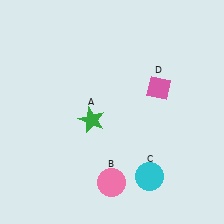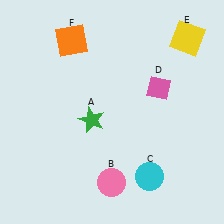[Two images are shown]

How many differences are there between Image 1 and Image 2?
There are 2 differences between the two images.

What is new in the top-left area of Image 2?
An orange square (F) was added in the top-left area of Image 2.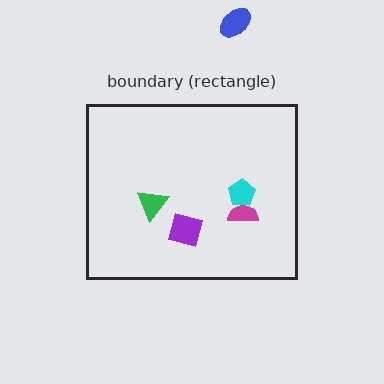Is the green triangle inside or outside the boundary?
Inside.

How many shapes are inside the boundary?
4 inside, 1 outside.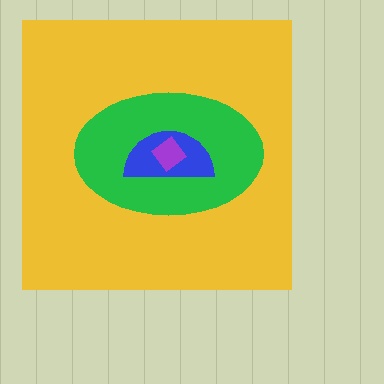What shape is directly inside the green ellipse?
The blue semicircle.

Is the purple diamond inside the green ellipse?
Yes.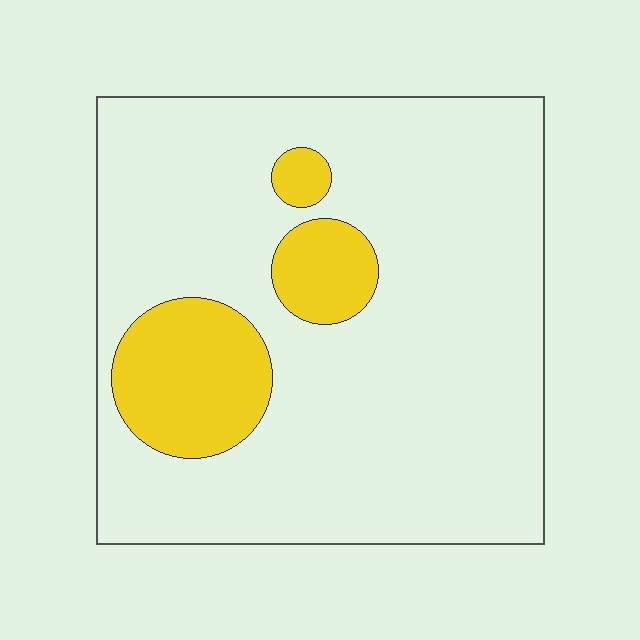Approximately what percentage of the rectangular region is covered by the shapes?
Approximately 15%.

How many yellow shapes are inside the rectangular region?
3.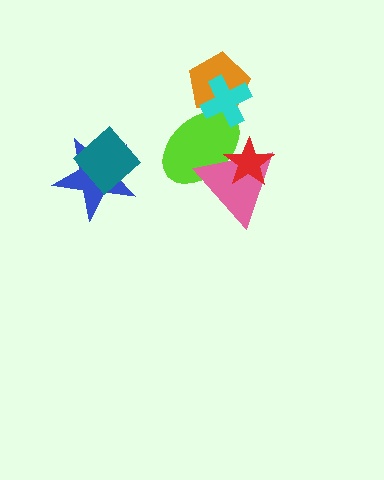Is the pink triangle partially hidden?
Yes, it is partially covered by another shape.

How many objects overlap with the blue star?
1 object overlaps with the blue star.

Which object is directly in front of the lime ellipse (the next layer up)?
The cyan cross is directly in front of the lime ellipse.